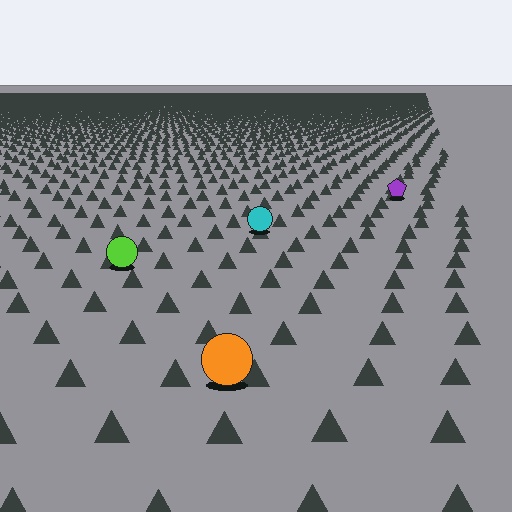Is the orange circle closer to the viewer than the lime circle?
Yes. The orange circle is closer — you can tell from the texture gradient: the ground texture is coarser near it.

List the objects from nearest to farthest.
From nearest to farthest: the orange circle, the lime circle, the cyan circle, the purple pentagon.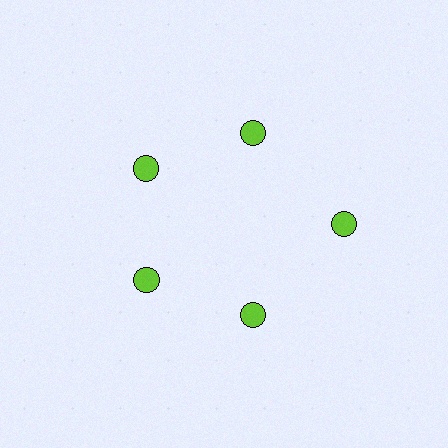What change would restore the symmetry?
The symmetry would be restored by moving it inward, back onto the ring so that all 5 circles sit at equal angles and equal distance from the center.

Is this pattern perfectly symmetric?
No. The 5 lime circles are arranged in a ring, but one element near the 3 o'clock position is pushed outward from the center, breaking the 5-fold rotational symmetry.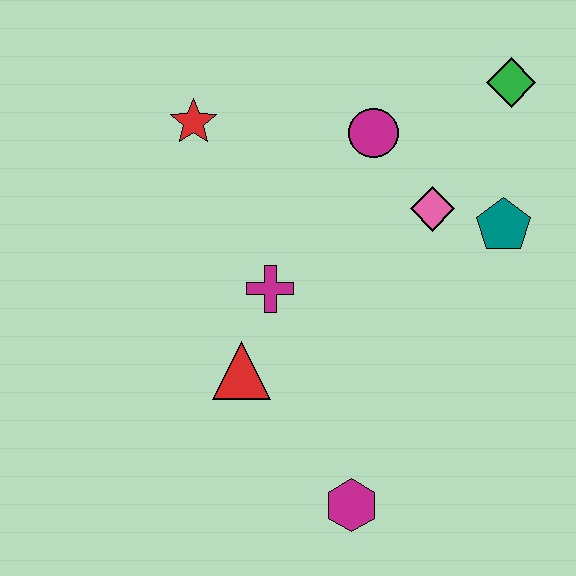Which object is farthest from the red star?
The magenta hexagon is farthest from the red star.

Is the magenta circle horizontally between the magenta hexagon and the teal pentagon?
Yes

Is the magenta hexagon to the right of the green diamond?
No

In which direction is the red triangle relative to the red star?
The red triangle is below the red star.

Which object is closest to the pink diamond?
The teal pentagon is closest to the pink diamond.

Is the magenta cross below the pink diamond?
Yes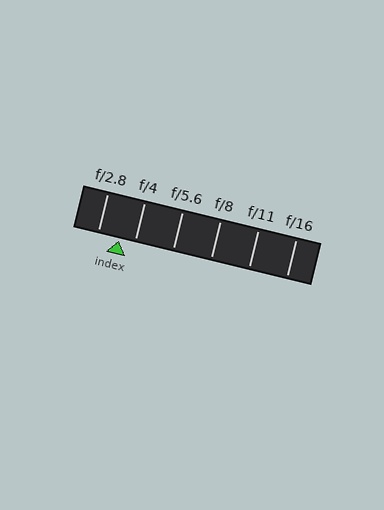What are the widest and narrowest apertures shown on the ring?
The widest aperture shown is f/2.8 and the narrowest is f/16.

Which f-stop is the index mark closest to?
The index mark is closest to f/4.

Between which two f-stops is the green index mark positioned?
The index mark is between f/2.8 and f/4.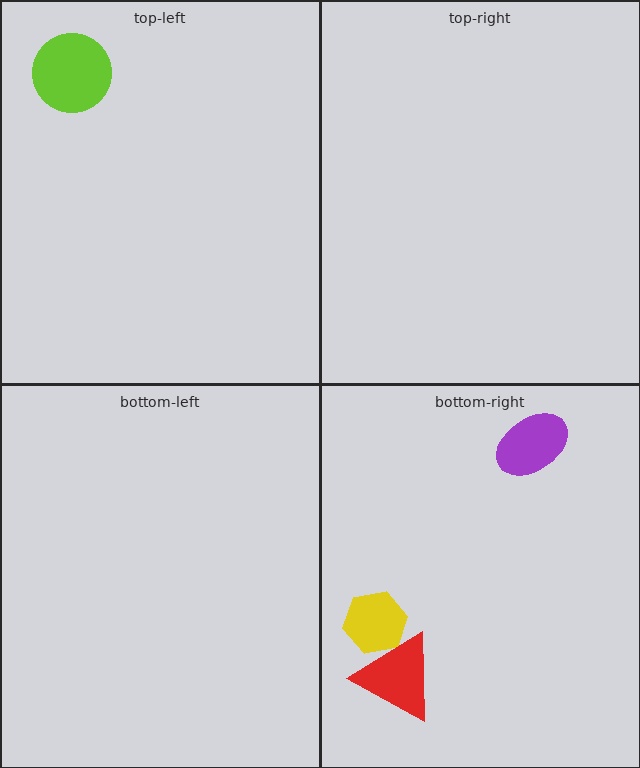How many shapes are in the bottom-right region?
3.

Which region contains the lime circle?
The top-left region.